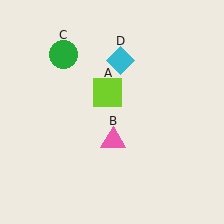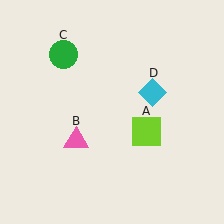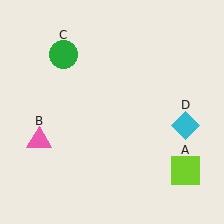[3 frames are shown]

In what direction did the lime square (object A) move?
The lime square (object A) moved down and to the right.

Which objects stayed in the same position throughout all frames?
Green circle (object C) remained stationary.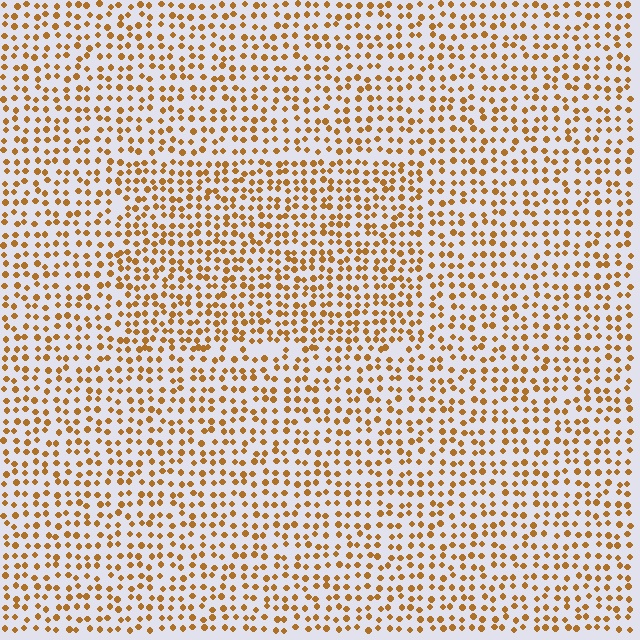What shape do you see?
I see a rectangle.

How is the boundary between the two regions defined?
The boundary is defined by a change in element density (approximately 1.4x ratio). All elements are the same color, size, and shape.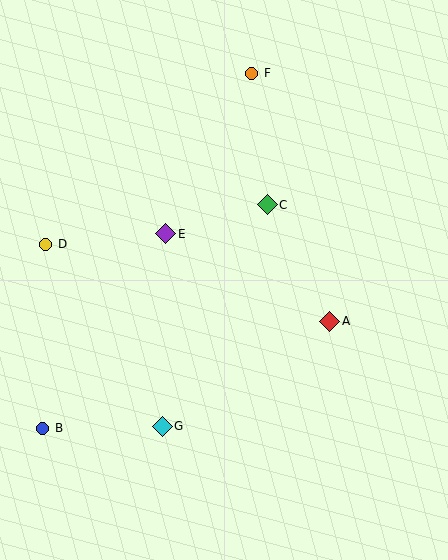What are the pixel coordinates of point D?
Point D is at (46, 244).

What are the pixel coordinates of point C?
Point C is at (267, 205).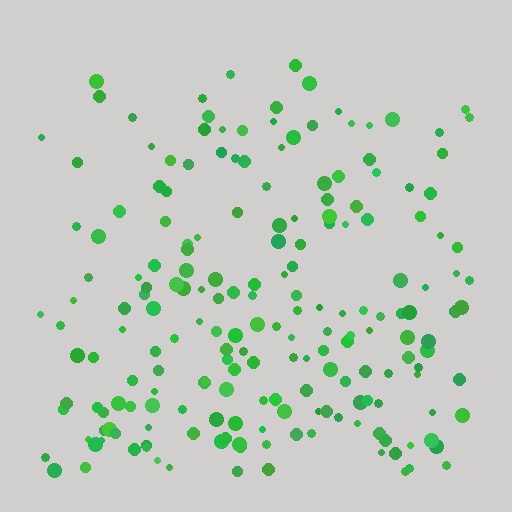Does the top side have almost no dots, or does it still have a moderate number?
Still a moderate number, just noticeably fewer than the bottom.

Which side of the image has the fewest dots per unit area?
The top.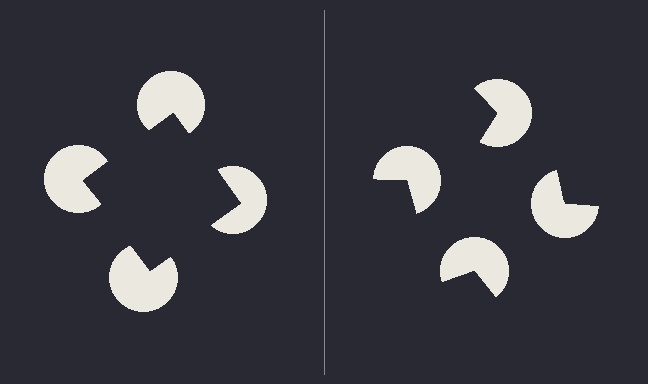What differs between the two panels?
The pac-man discs are positioned identically on both sides; only the wedge orientations differ. On the left they align to a square; on the right they are misaligned.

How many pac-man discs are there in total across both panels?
8 — 4 on each side.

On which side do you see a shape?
An illusory square appears on the left side. On the right side the wedge cuts are rotated, so no coherent shape forms.